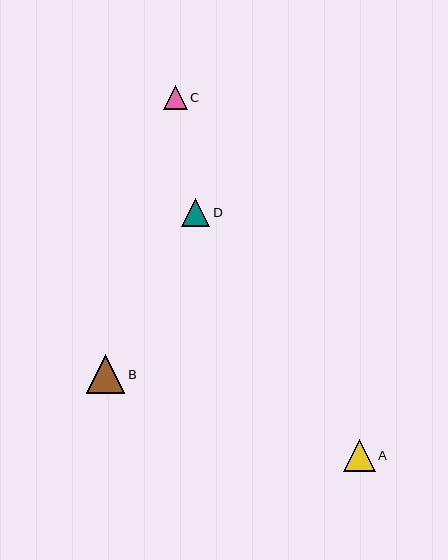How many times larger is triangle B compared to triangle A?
Triangle B is approximately 1.2 times the size of triangle A.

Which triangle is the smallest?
Triangle C is the smallest with a size of approximately 24 pixels.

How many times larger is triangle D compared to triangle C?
Triangle D is approximately 1.2 times the size of triangle C.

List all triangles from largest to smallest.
From largest to smallest: B, A, D, C.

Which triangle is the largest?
Triangle B is the largest with a size of approximately 39 pixels.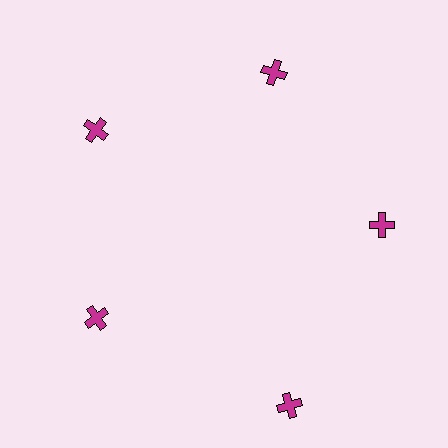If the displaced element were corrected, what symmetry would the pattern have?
It would have 5-fold rotational symmetry — the pattern would map onto itself every 72 degrees.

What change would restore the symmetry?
The symmetry would be restored by moving it inward, back onto the ring so that all 5 crosses sit at equal angles and equal distance from the center.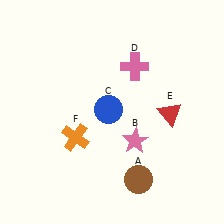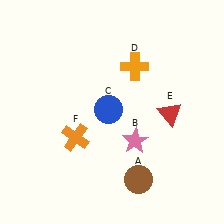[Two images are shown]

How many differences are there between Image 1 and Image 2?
There is 1 difference between the two images.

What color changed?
The cross (D) changed from pink in Image 1 to orange in Image 2.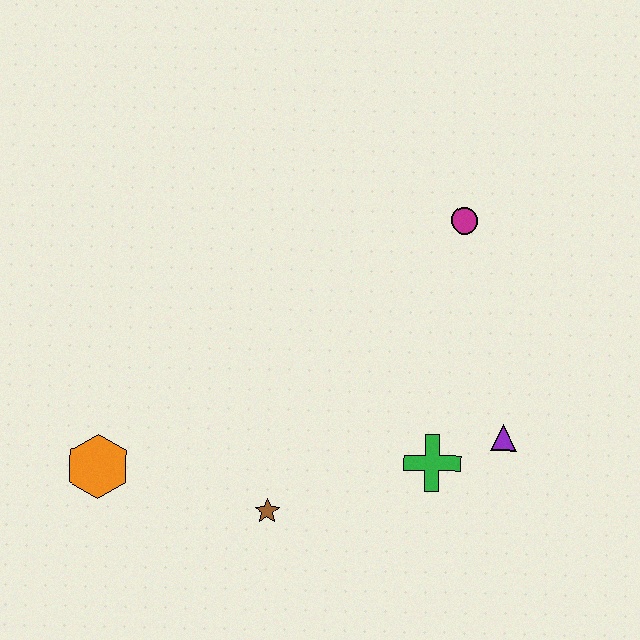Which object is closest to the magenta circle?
The purple triangle is closest to the magenta circle.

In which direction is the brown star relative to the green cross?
The brown star is to the left of the green cross.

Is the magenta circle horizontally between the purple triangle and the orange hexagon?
Yes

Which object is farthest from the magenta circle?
The orange hexagon is farthest from the magenta circle.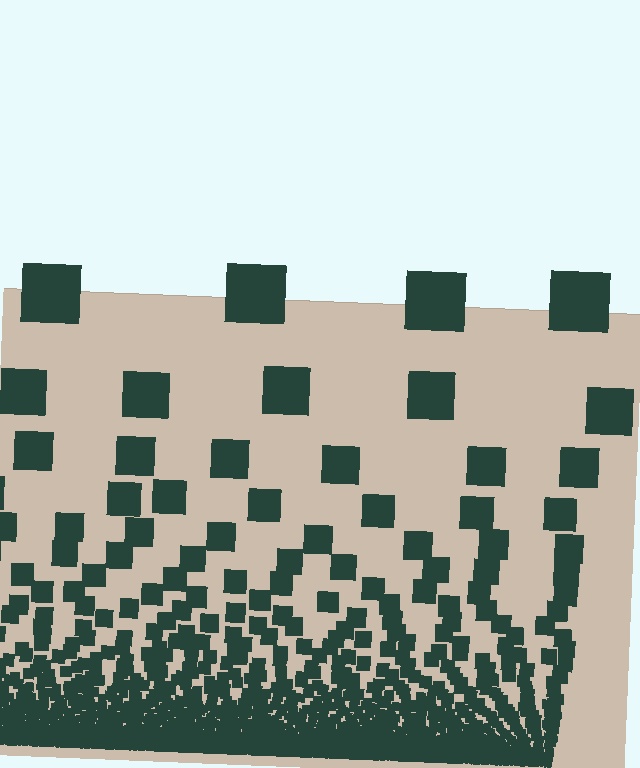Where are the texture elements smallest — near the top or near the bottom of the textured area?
Near the bottom.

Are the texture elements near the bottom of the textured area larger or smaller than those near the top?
Smaller. The gradient is inverted — elements near the bottom are smaller and denser.